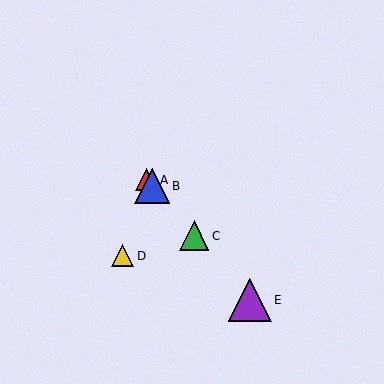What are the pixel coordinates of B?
Object B is at (152, 186).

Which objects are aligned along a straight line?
Objects A, B, C, E are aligned along a straight line.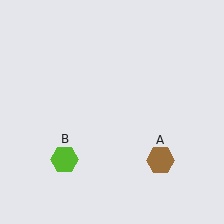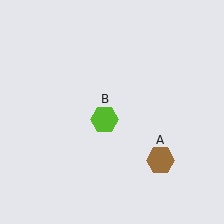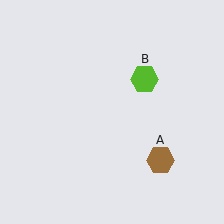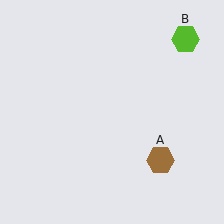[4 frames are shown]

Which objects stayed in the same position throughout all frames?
Brown hexagon (object A) remained stationary.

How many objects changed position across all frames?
1 object changed position: lime hexagon (object B).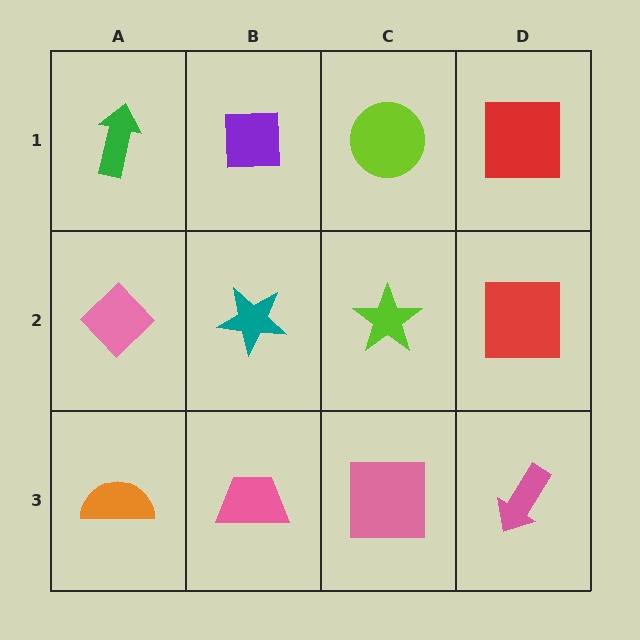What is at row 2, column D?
A red square.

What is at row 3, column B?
A pink trapezoid.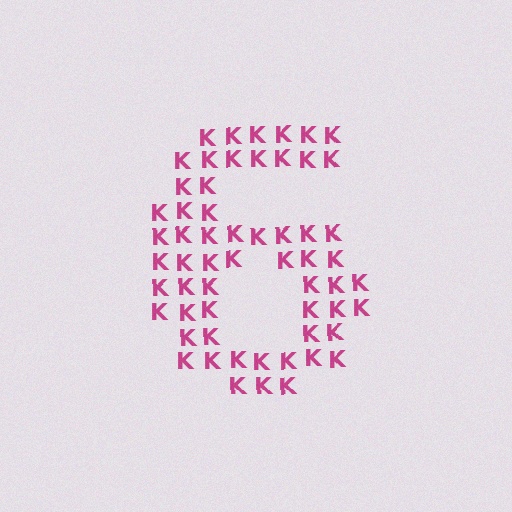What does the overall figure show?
The overall figure shows the digit 6.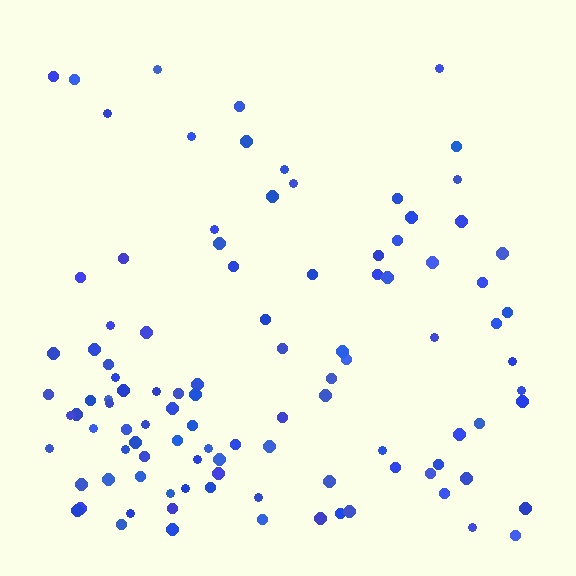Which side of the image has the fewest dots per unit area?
The top.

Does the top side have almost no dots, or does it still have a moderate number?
Still a moderate number, just noticeably fewer than the bottom.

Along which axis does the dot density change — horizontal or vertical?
Vertical.